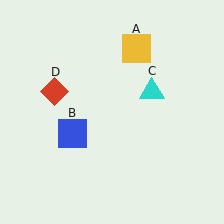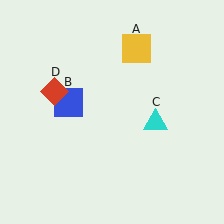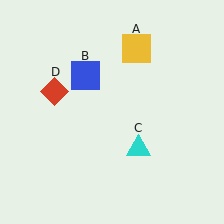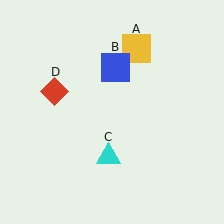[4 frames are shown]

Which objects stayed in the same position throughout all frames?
Yellow square (object A) and red diamond (object D) remained stationary.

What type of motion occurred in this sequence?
The blue square (object B), cyan triangle (object C) rotated clockwise around the center of the scene.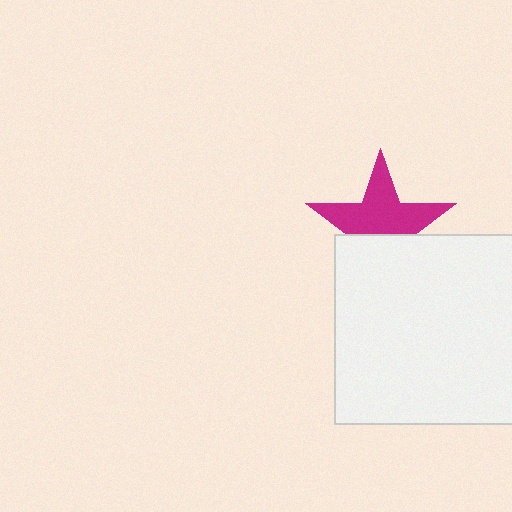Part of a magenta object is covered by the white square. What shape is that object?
It is a star.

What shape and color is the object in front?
The object in front is a white square.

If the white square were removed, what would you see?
You would see the complete magenta star.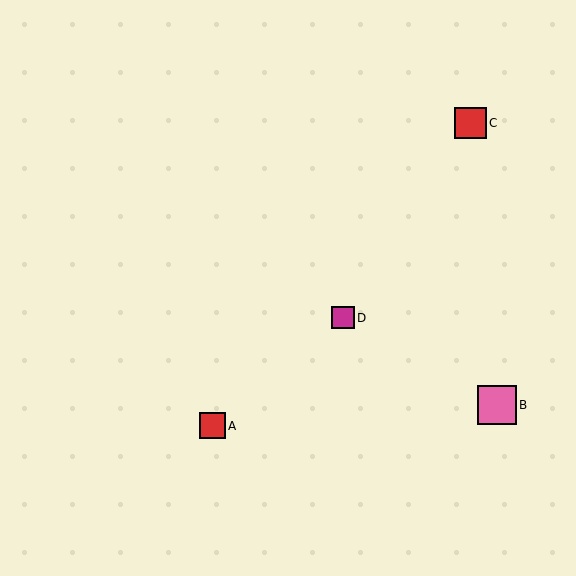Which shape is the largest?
The pink square (labeled B) is the largest.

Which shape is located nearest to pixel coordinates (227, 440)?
The red square (labeled A) at (212, 426) is nearest to that location.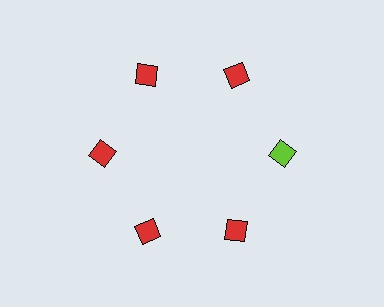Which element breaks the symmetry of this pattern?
The lime diamond at roughly the 3 o'clock position breaks the symmetry. All other shapes are red diamonds.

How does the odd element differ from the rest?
It has a different color: lime instead of red.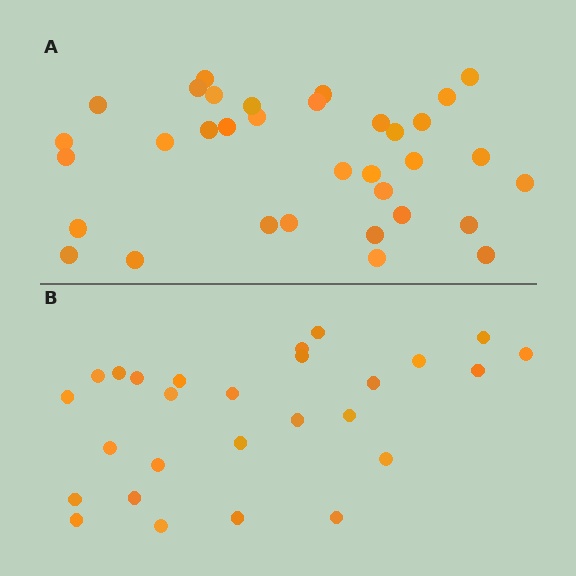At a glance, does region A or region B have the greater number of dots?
Region A (the top region) has more dots.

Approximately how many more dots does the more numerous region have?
Region A has roughly 8 or so more dots than region B.